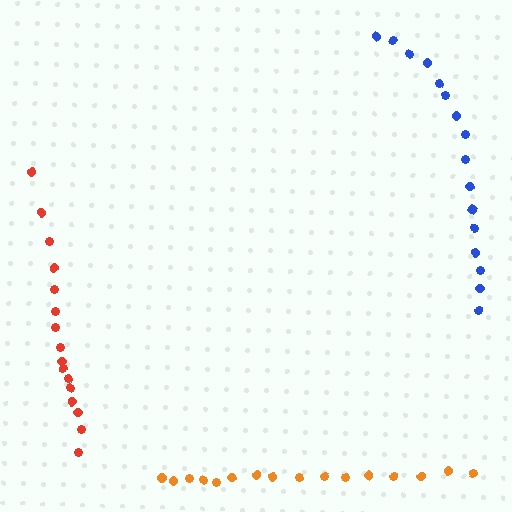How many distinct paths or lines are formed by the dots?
There are 3 distinct paths.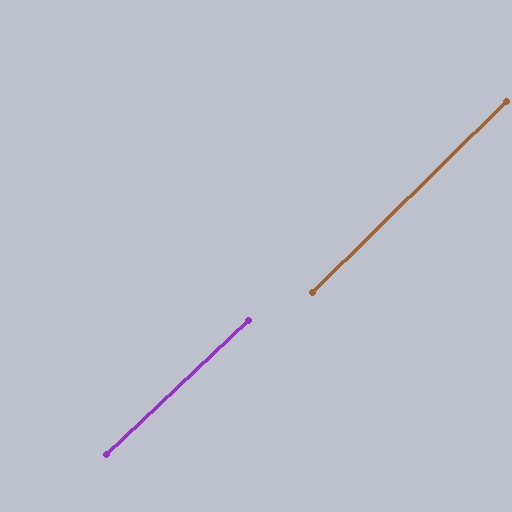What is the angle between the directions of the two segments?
Approximately 1 degree.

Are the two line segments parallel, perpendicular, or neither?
Parallel — their directions differ by only 1.1°.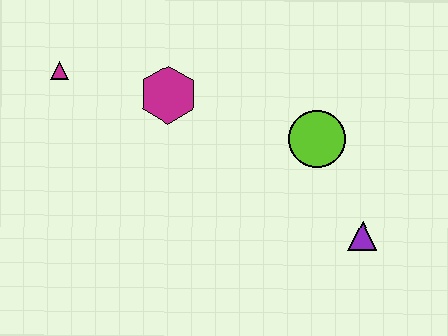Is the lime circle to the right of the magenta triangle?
Yes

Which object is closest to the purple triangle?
The lime circle is closest to the purple triangle.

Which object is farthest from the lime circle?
The magenta triangle is farthest from the lime circle.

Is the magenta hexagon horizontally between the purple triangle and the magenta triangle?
Yes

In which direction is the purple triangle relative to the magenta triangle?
The purple triangle is to the right of the magenta triangle.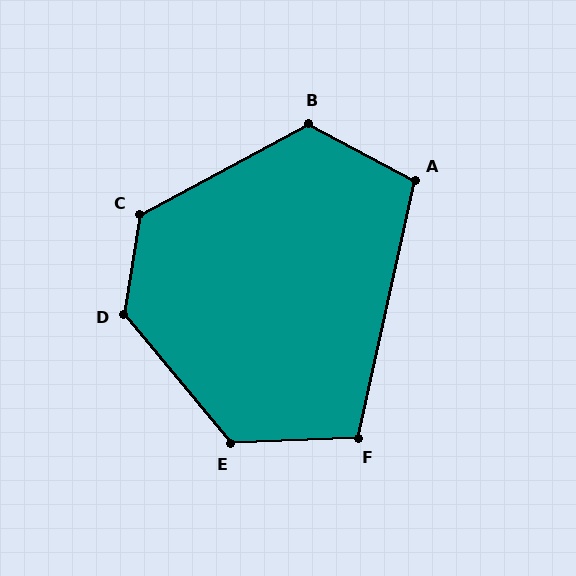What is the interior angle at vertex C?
Approximately 127 degrees (obtuse).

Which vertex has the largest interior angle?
D, at approximately 132 degrees.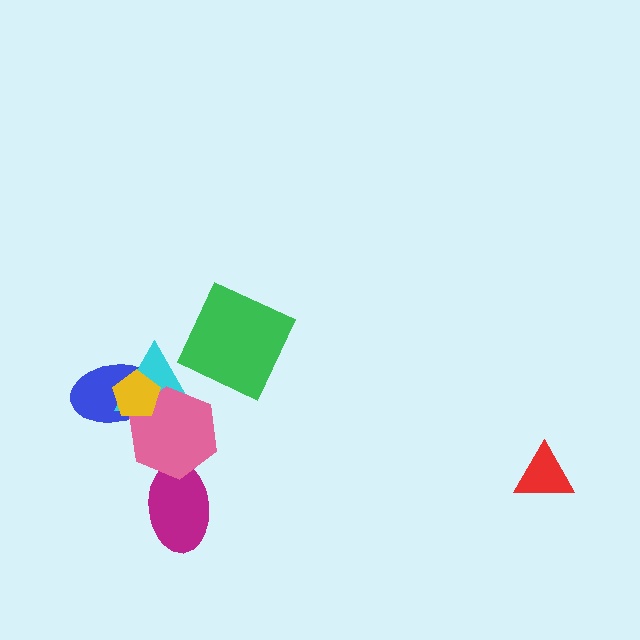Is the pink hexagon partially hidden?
Yes, it is partially covered by another shape.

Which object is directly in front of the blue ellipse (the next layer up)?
The cyan triangle is directly in front of the blue ellipse.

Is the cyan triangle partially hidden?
Yes, it is partially covered by another shape.